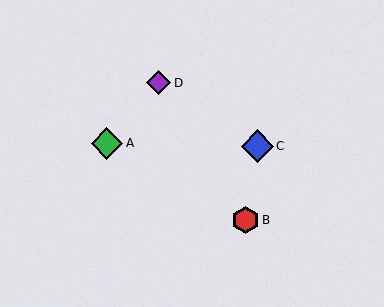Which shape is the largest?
The blue diamond (labeled C) is the largest.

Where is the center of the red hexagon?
The center of the red hexagon is at (245, 220).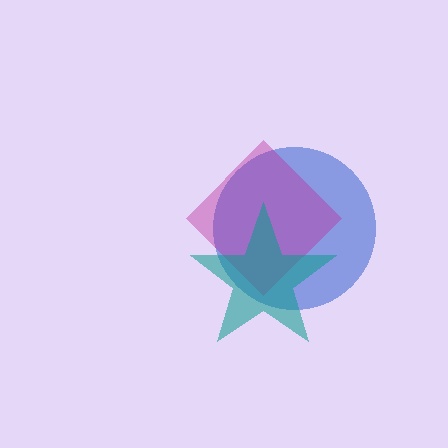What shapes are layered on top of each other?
The layered shapes are: a blue circle, a magenta diamond, a teal star.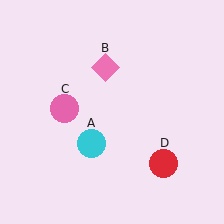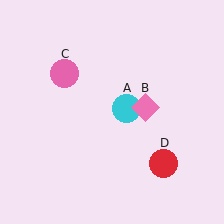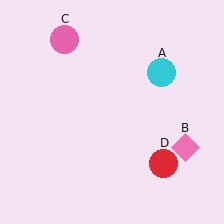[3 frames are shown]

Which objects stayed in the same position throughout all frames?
Red circle (object D) remained stationary.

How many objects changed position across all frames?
3 objects changed position: cyan circle (object A), pink diamond (object B), pink circle (object C).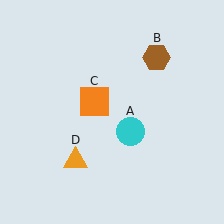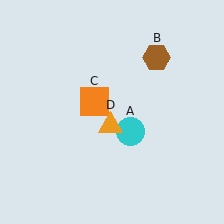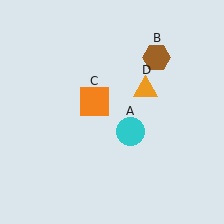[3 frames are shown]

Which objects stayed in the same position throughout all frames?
Cyan circle (object A) and brown hexagon (object B) and orange square (object C) remained stationary.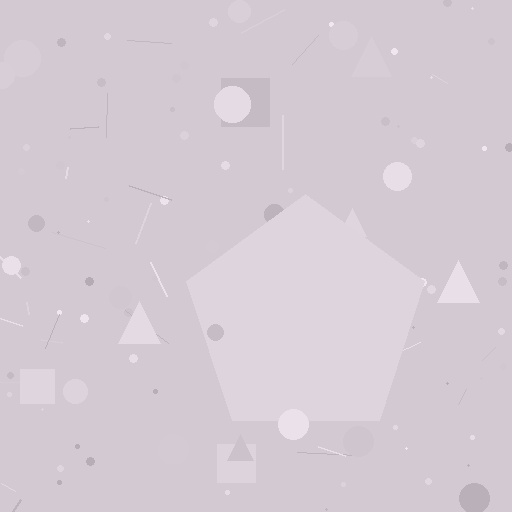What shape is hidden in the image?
A pentagon is hidden in the image.